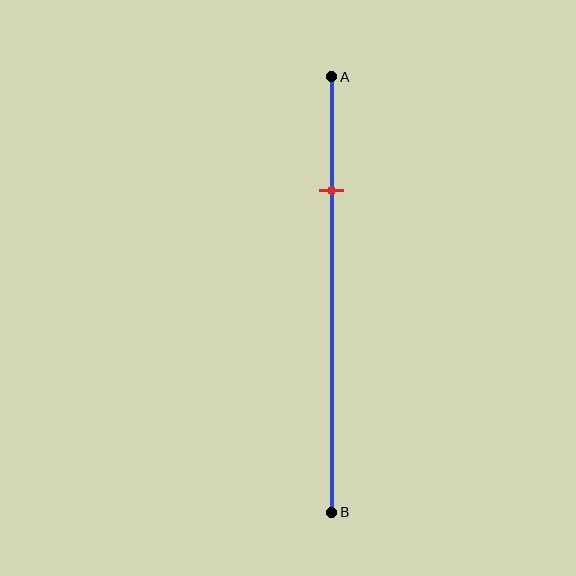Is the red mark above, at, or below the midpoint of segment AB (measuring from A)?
The red mark is above the midpoint of segment AB.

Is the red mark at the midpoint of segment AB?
No, the mark is at about 25% from A, not at the 50% midpoint.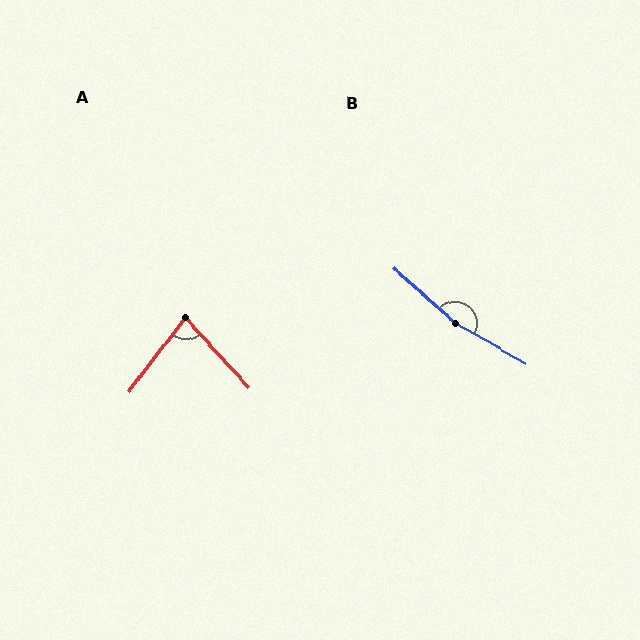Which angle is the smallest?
A, at approximately 80 degrees.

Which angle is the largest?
B, at approximately 168 degrees.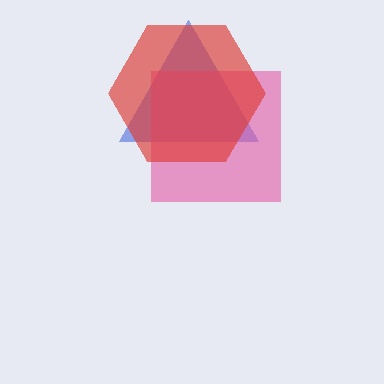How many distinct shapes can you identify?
There are 3 distinct shapes: a blue triangle, a pink square, a red hexagon.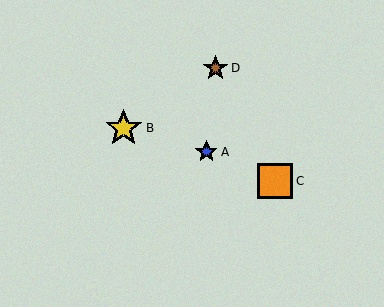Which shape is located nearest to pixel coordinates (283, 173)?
The orange square (labeled C) at (275, 181) is nearest to that location.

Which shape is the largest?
The yellow star (labeled B) is the largest.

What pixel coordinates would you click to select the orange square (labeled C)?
Click at (275, 181) to select the orange square C.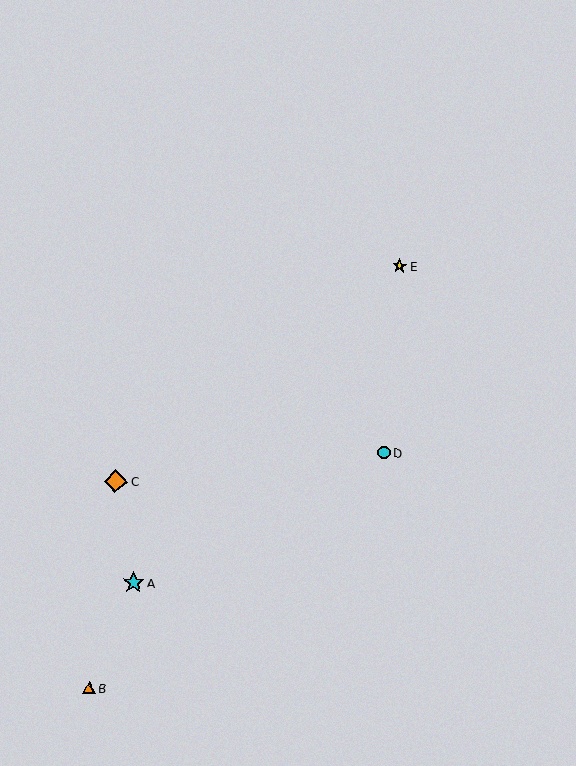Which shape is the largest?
The orange diamond (labeled C) is the largest.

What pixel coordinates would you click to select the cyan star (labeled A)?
Click at (133, 582) to select the cyan star A.